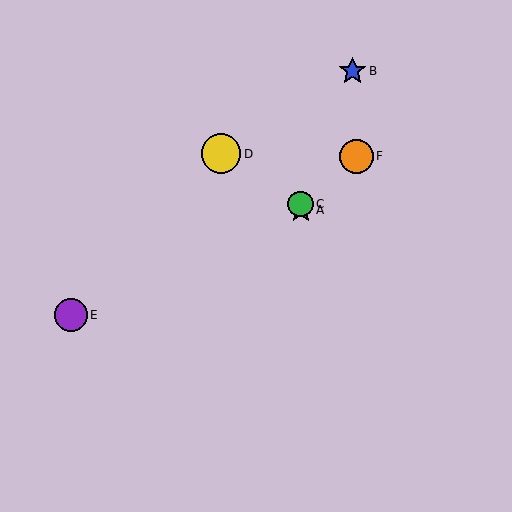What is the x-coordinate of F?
Object F is at x≈357.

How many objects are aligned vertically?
2 objects (A, C) are aligned vertically.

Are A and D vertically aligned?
No, A is at x≈301 and D is at x≈221.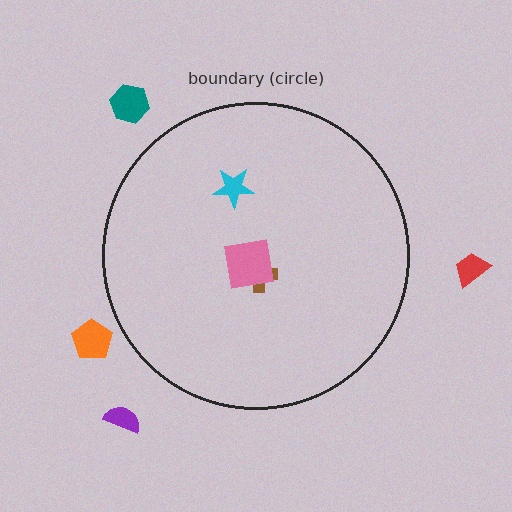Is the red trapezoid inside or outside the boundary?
Outside.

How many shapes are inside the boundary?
3 inside, 4 outside.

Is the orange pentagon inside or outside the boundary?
Outside.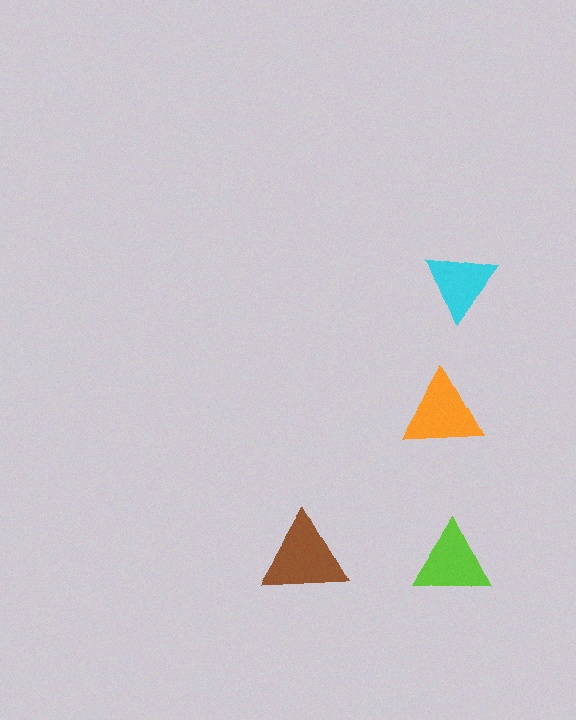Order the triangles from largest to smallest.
the brown one, the orange one, the lime one, the cyan one.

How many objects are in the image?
There are 4 objects in the image.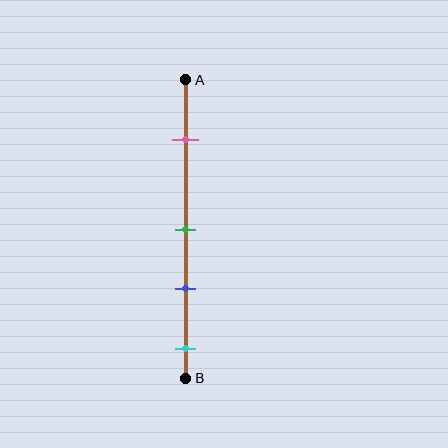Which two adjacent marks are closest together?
The green and blue marks are the closest adjacent pair.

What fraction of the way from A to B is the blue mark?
The blue mark is approximately 70% (0.7) of the way from A to B.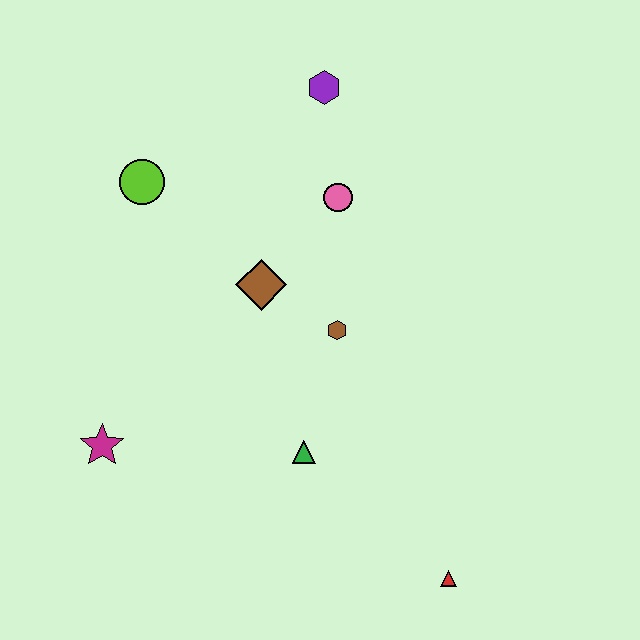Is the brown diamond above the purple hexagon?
No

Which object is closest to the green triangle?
The brown hexagon is closest to the green triangle.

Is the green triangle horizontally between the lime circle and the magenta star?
No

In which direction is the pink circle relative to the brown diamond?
The pink circle is above the brown diamond.